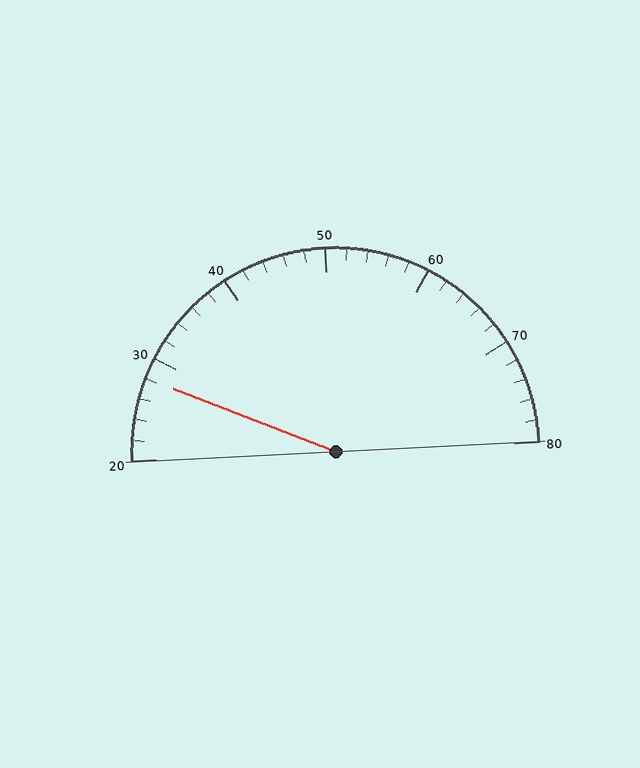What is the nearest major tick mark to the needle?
The nearest major tick mark is 30.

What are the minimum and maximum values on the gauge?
The gauge ranges from 20 to 80.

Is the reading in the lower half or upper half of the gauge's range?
The reading is in the lower half of the range (20 to 80).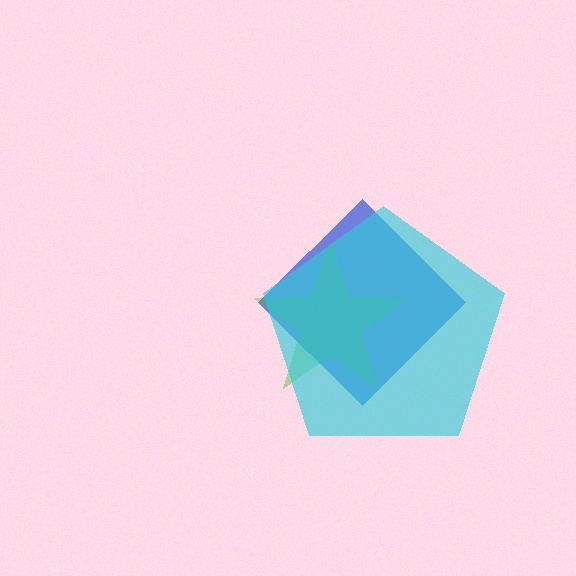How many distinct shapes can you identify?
There are 3 distinct shapes: a blue diamond, a green star, a cyan pentagon.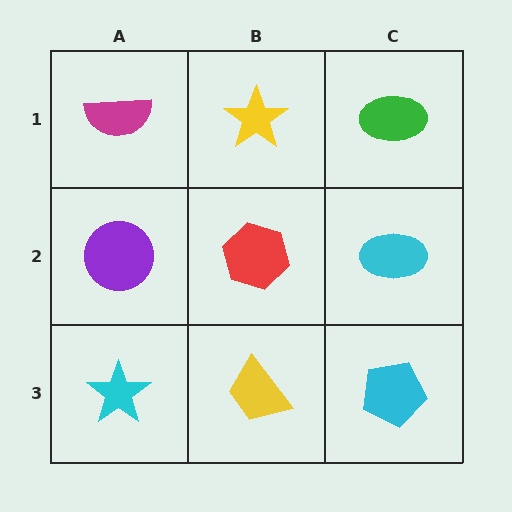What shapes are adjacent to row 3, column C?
A cyan ellipse (row 2, column C), a yellow trapezoid (row 3, column B).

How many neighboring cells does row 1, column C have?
2.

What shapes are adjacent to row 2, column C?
A green ellipse (row 1, column C), a cyan pentagon (row 3, column C), a red hexagon (row 2, column B).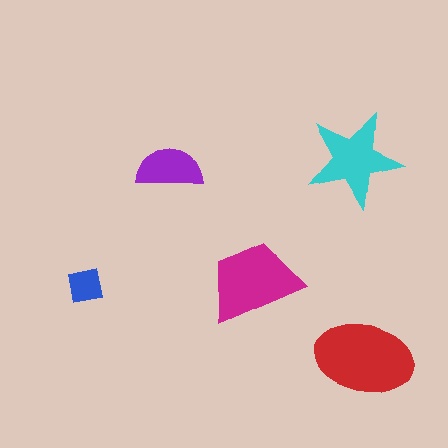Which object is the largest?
The red ellipse.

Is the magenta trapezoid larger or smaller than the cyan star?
Larger.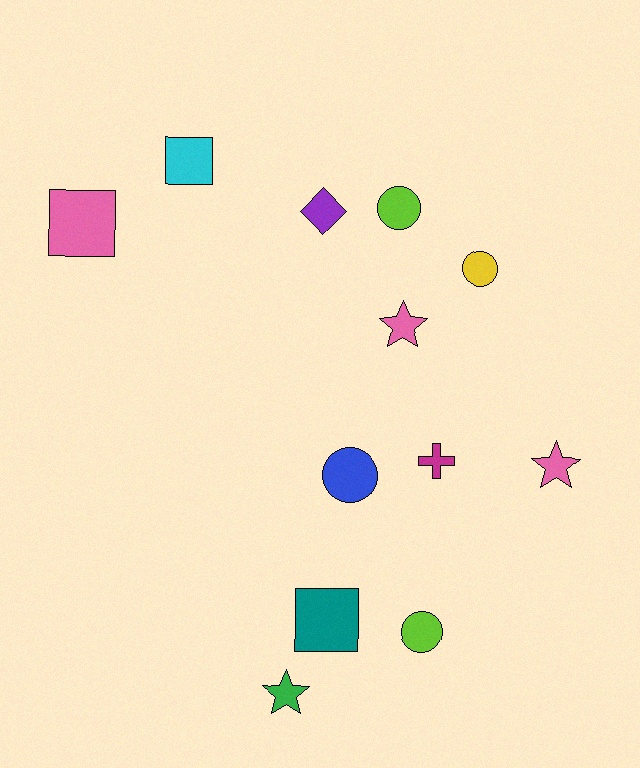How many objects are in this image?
There are 12 objects.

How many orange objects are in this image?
There are no orange objects.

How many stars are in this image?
There are 3 stars.